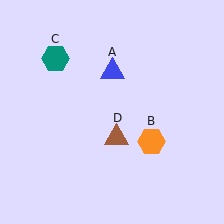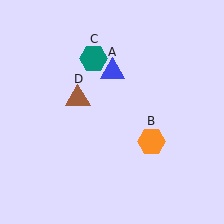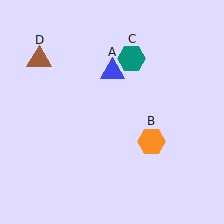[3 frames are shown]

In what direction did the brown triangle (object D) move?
The brown triangle (object D) moved up and to the left.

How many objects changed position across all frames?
2 objects changed position: teal hexagon (object C), brown triangle (object D).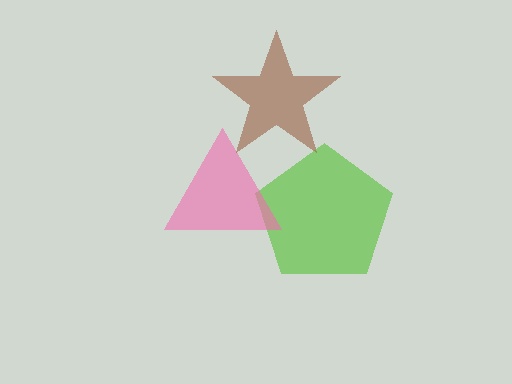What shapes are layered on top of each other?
The layered shapes are: a lime pentagon, a pink triangle, a brown star.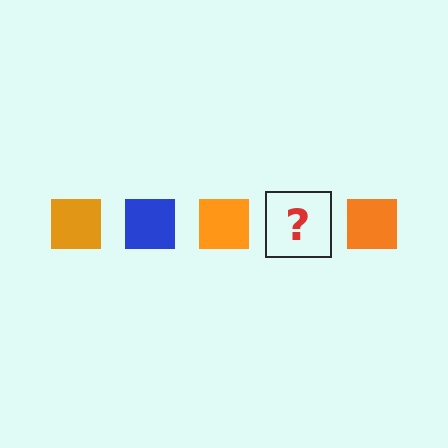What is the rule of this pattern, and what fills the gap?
The rule is that the pattern cycles through orange, blue squares. The gap should be filled with a blue square.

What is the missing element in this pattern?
The missing element is a blue square.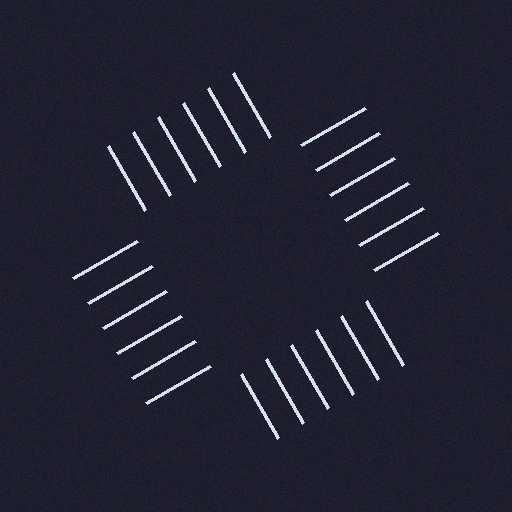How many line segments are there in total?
24 — 6 along each of the 4 edges.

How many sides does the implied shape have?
4 sides — the line-ends trace a square.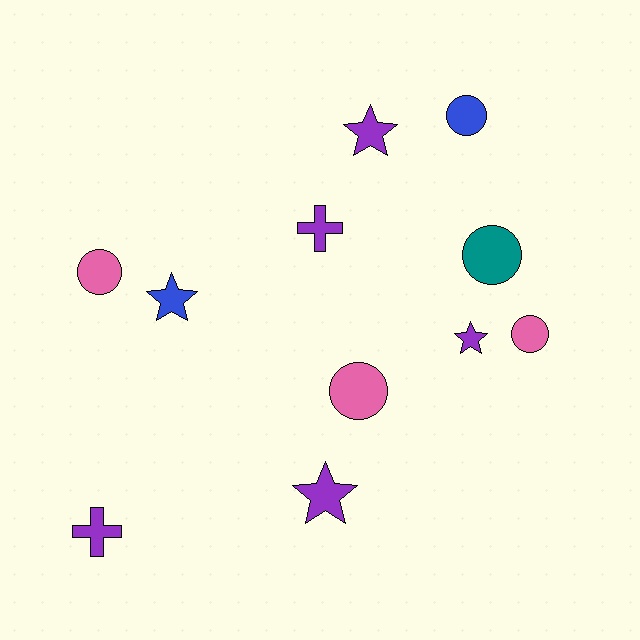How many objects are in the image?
There are 11 objects.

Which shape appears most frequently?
Circle, with 5 objects.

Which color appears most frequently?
Purple, with 5 objects.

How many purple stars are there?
There are 3 purple stars.